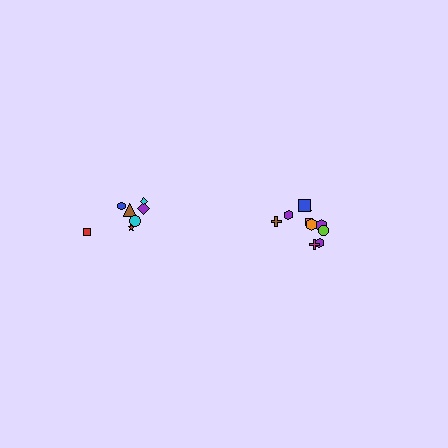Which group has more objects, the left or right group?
The right group.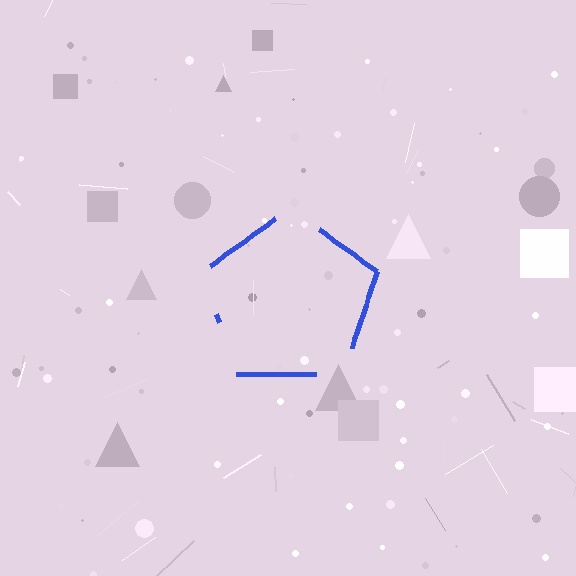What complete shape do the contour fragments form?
The contour fragments form a pentagon.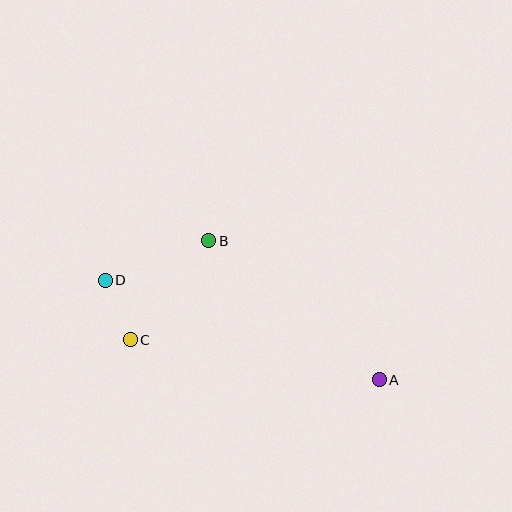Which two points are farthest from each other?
Points A and D are farthest from each other.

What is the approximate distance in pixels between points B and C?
The distance between B and C is approximately 127 pixels.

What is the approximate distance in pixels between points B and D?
The distance between B and D is approximately 111 pixels.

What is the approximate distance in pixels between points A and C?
The distance between A and C is approximately 252 pixels.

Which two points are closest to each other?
Points C and D are closest to each other.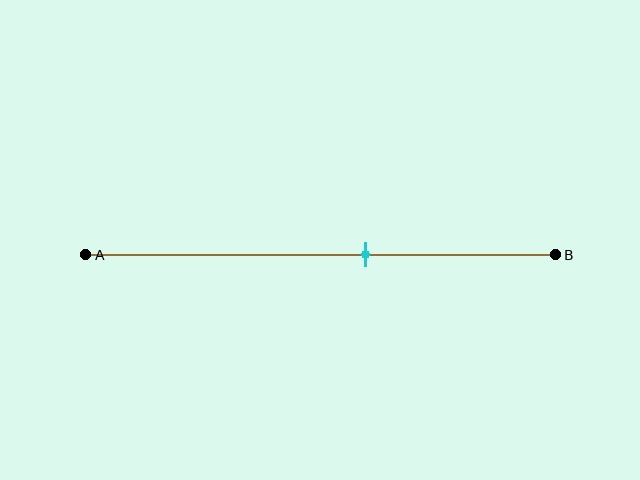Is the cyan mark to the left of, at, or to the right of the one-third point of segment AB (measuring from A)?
The cyan mark is to the right of the one-third point of segment AB.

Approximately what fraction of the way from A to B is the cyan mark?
The cyan mark is approximately 60% of the way from A to B.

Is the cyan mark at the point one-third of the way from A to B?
No, the mark is at about 60% from A, not at the 33% one-third point.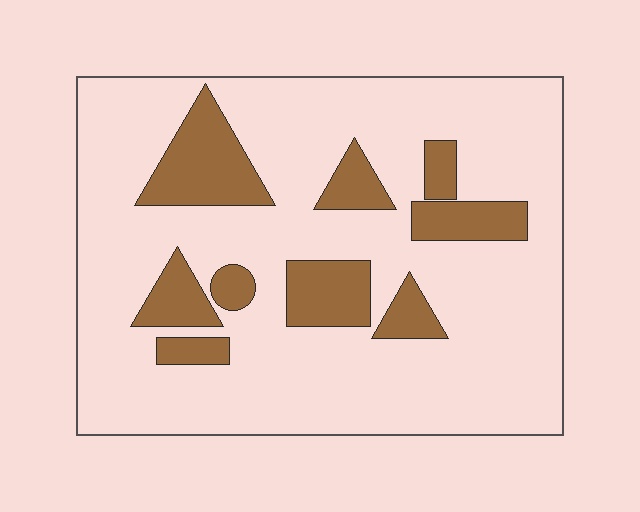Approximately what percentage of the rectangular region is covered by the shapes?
Approximately 20%.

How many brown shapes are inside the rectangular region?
9.